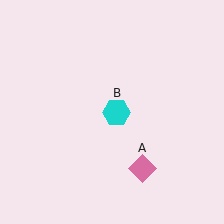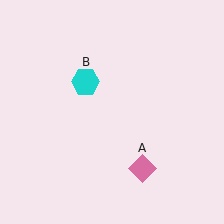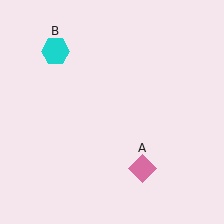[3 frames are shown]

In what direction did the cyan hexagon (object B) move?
The cyan hexagon (object B) moved up and to the left.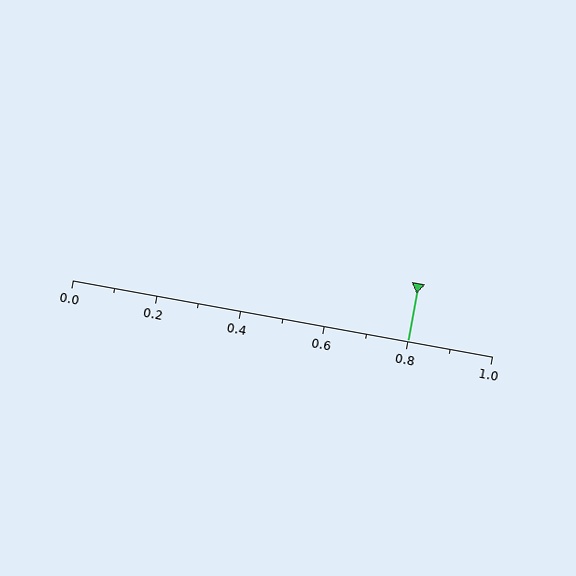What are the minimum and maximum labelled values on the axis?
The axis runs from 0.0 to 1.0.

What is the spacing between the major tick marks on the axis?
The major ticks are spaced 0.2 apart.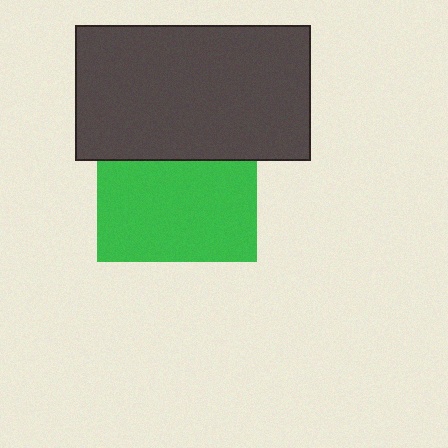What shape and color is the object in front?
The object in front is a dark gray rectangle.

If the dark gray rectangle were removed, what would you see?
You would see the complete green square.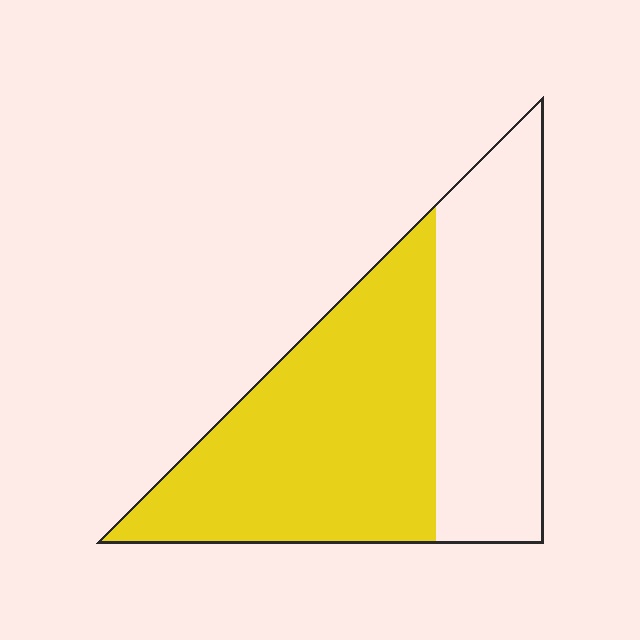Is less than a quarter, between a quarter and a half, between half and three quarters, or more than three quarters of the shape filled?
Between half and three quarters.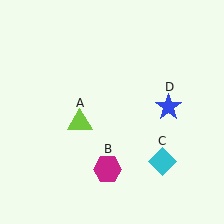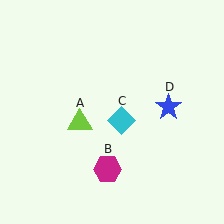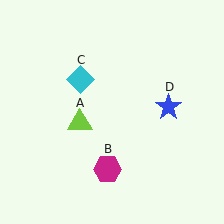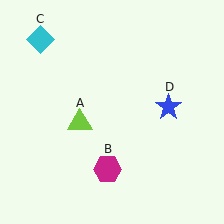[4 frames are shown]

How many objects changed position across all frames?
1 object changed position: cyan diamond (object C).